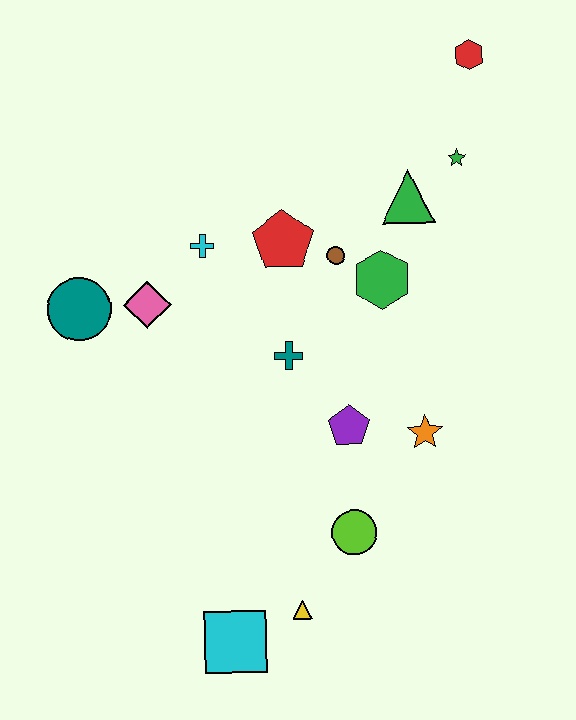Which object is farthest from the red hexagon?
The cyan square is farthest from the red hexagon.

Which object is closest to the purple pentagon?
The orange star is closest to the purple pentagon.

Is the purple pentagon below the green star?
Yes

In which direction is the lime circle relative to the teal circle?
The lime circle is to the right of the teal circle.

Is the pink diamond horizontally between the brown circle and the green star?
No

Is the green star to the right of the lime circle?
Yes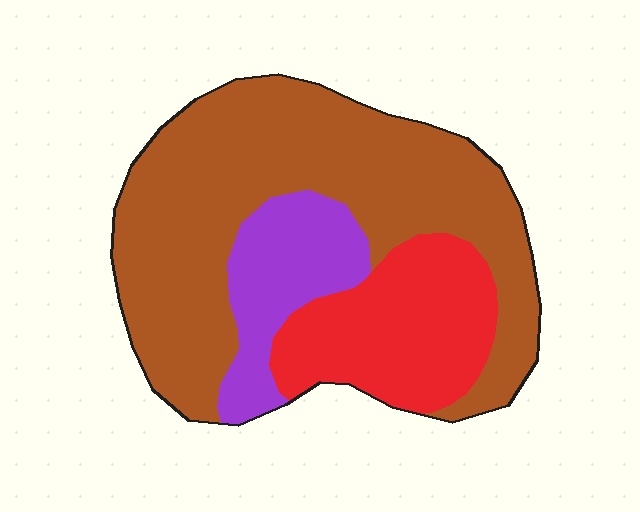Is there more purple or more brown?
Brown.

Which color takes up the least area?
Purple, at roughly 15%.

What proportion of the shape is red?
Red covers around 25% of the shape.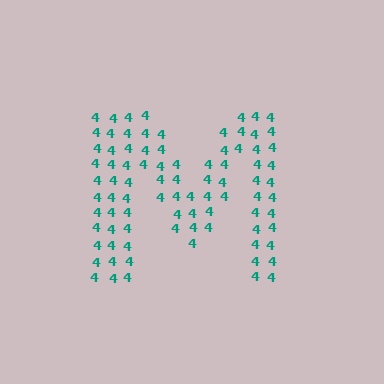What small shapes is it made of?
It is made of small digit 4's.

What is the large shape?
The large shape is the letter M.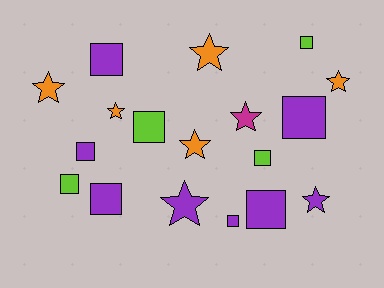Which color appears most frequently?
Purple, with 8 objects.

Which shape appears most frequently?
Square, with 10 objects.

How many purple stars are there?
There are 2 purple stars.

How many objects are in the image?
There are 18 objects.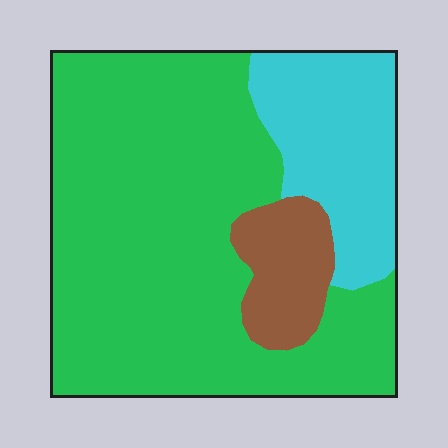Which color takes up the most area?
Green, at roughly 70%.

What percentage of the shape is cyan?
Cyan takes up between a sixth and a third of the shape.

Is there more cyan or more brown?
Cyan.